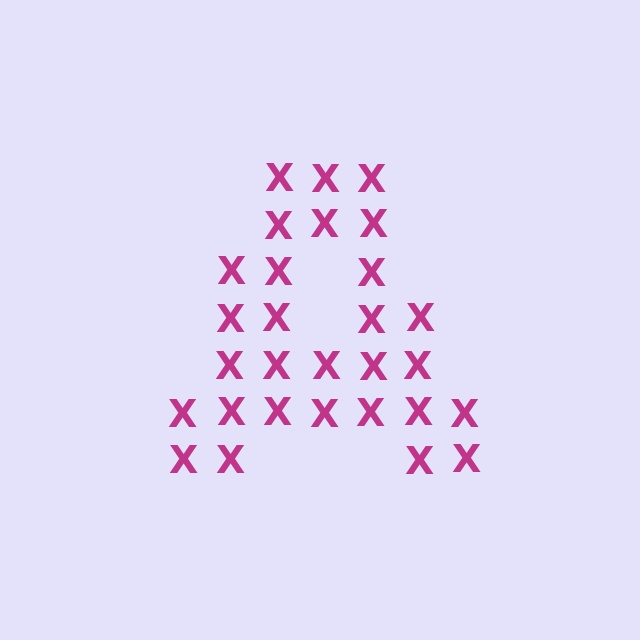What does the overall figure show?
The overall figure shows the letter A.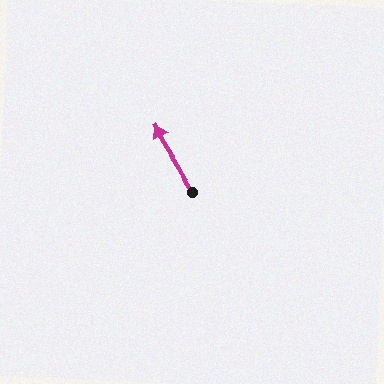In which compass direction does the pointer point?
Northwest.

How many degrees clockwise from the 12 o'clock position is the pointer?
Approximately 328 degrees.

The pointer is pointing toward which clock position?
Roughly 11 o'clock.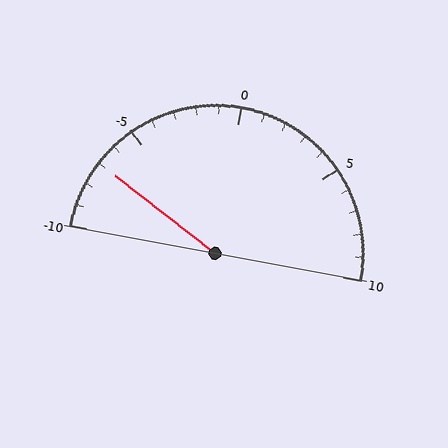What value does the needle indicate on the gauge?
The needle indicates approximately -7.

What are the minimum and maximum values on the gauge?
The gauge ranges from -10 to 10.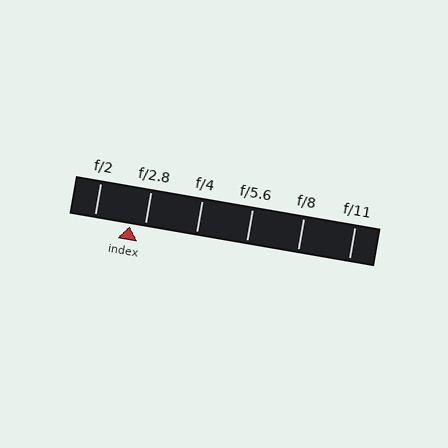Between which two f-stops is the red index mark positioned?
The index mark is between f/2 and f/2.8.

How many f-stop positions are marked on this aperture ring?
There are 6 f-stop positions marked.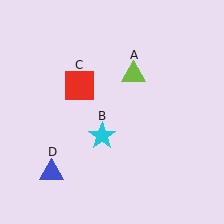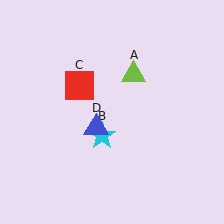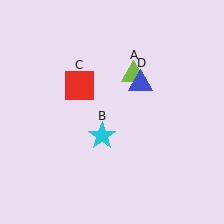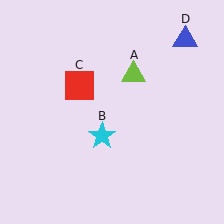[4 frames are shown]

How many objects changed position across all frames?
1 object changed position: blue triangle (object D).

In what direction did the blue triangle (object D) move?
The blue triangle (object D) moved up and to the right.